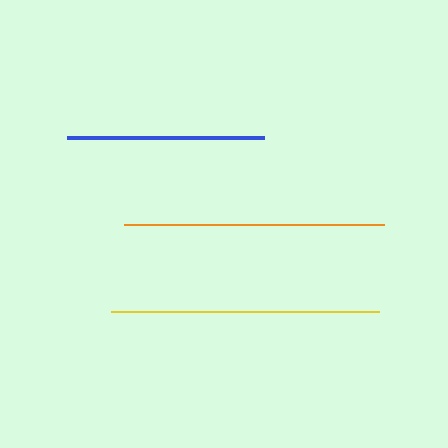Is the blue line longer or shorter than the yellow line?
The yellow line is longer than the blue line.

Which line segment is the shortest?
The blue line is the shortest at approximately 197 pixels.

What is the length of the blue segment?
The blue segment is approximately 197 pixels long.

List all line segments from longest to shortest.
From longest to shortest: yellow, orange, blue.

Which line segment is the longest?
The yellow line is the longest at approximately 268 pixels.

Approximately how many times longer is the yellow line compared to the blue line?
The yellow line is approximately 1.4 times the length of the blue line.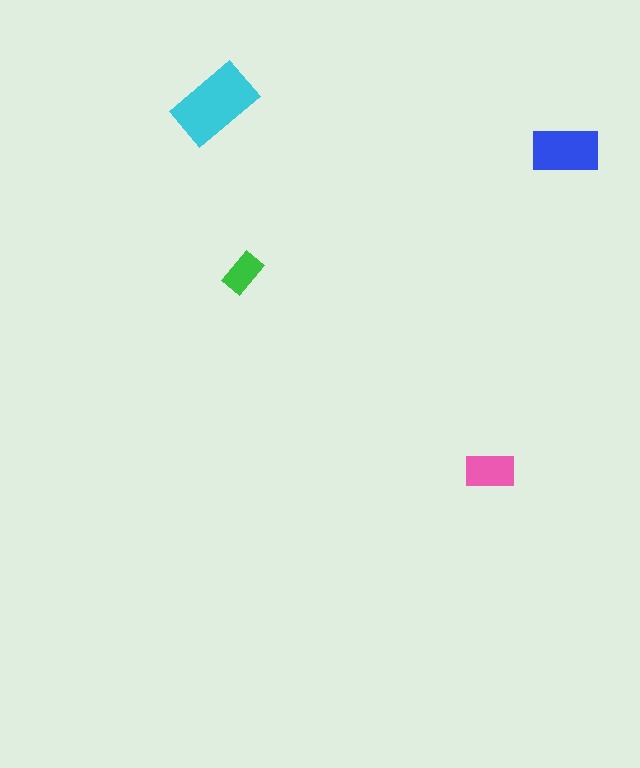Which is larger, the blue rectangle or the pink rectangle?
The blue one.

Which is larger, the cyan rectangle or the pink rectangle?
The cyan one.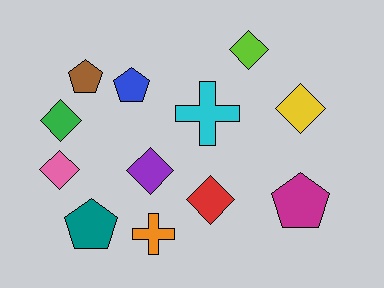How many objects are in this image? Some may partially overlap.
There are 12 objects.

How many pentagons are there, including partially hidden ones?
There are 4 pentagons.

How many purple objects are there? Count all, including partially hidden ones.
There is 1 purple object.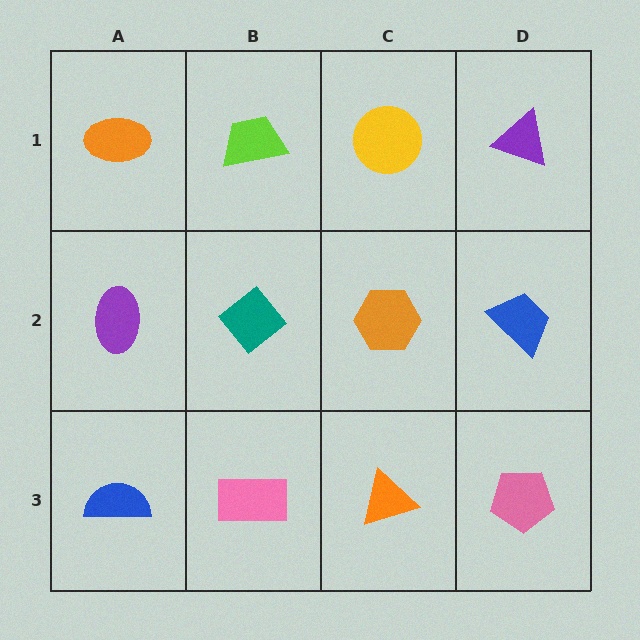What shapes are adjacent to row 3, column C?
An orange hexagon (row 2, column C), a pink rectangle (row 3, column B), a pink pentagon (row 3, column D).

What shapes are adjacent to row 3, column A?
A purple ellipse (row 2, column A), a pink rectangle (row 3, column B).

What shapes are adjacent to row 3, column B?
A teal diamond (row 2, column B), a blue semicircle (row 3, column A), an orange triangle (row 3, column C).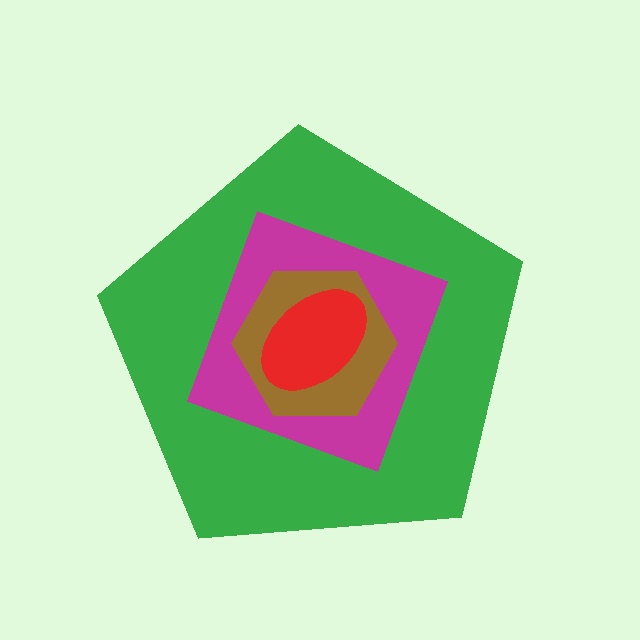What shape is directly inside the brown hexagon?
The red ellipse.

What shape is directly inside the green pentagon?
The magenta square.